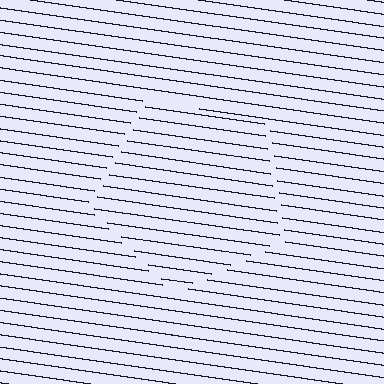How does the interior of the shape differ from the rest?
The interior of the shape contains the same grating, shifted by half a period — the contour is defined by the phase discontinuity where line-ends from the inner and outer gratings abut.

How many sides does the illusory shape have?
5 sides — the line-ends trace a pentagon.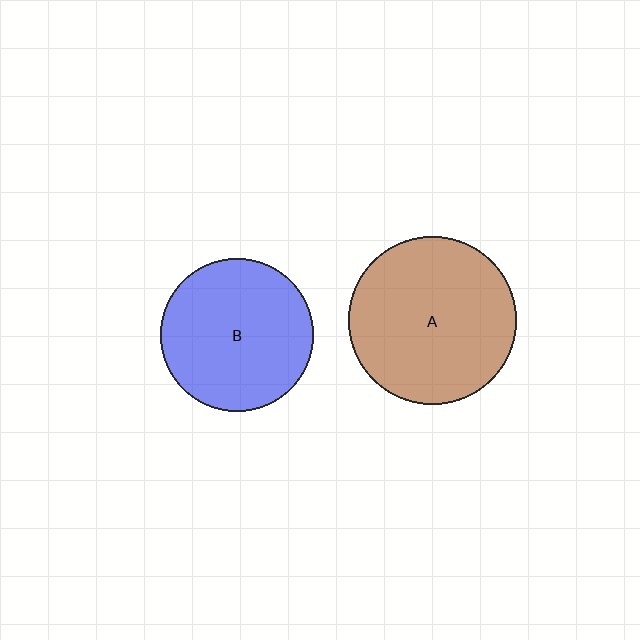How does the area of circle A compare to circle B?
Approximately 1.2 times.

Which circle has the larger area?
Circle A (brown).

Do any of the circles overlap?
No, none of the circles overlap.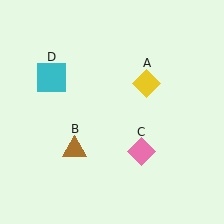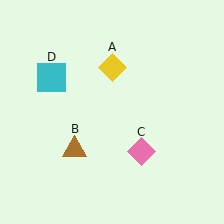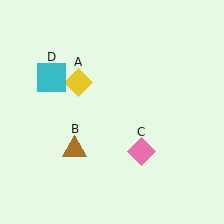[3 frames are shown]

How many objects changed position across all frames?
1 object changed position: yellow diamond (object A).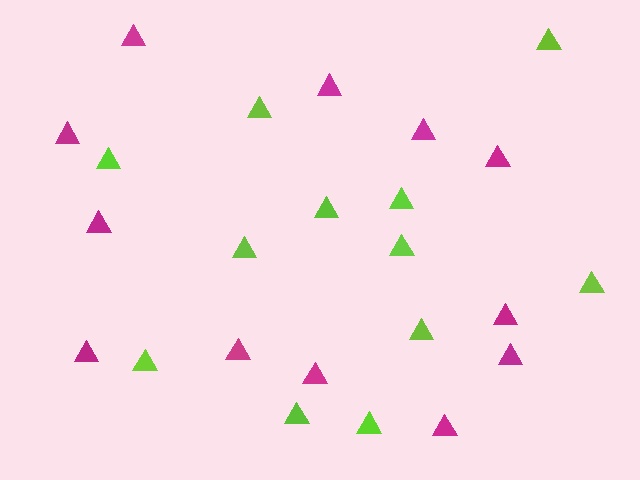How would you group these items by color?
There are 2 groups: one group of magenta triangles (12) and one group of lime triangles (12).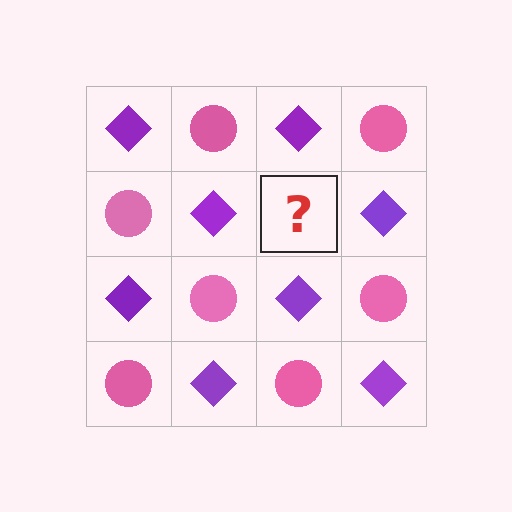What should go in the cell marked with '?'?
The missing cell should contain a pink circle.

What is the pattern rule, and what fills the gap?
The rule is that it alternates purple diamond and pink circle in a checkerboard pattern. The gap should be filled with a pink circle.